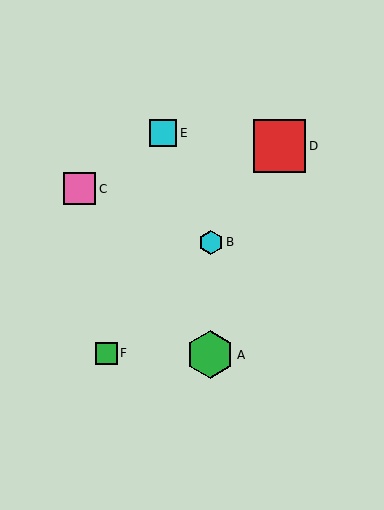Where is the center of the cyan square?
The center of the cyan square is at (163, 133).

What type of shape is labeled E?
Shape E is a cyan square.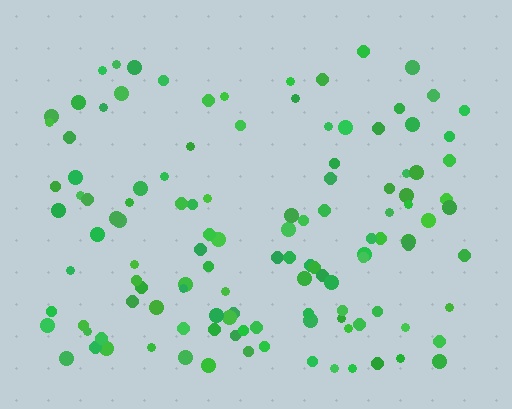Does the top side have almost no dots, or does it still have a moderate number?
Still a moderate number, just noticeably fewer than the bottom.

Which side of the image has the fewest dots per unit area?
The top.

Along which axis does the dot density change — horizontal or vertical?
Vertical.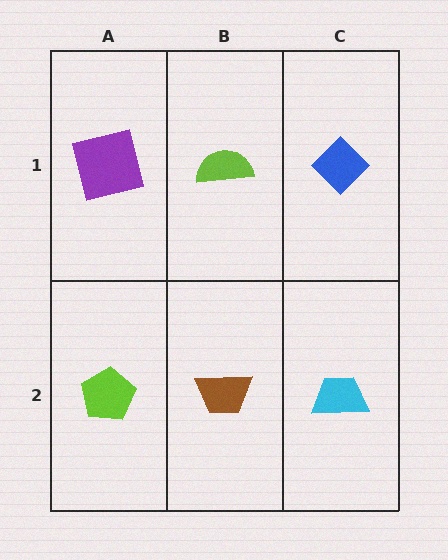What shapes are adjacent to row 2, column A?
A purple square (row 1, column A), a brown trapezoid (row 2, column B).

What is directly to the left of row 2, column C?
A brown trapezoid.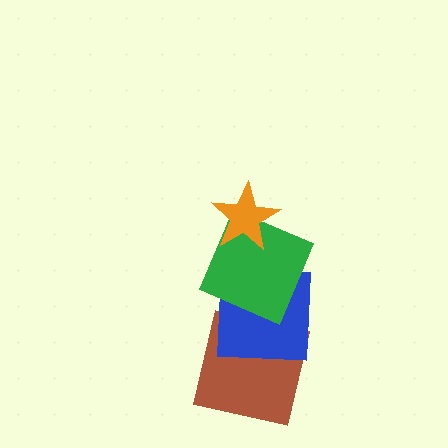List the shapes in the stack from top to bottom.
From top to bottom: the orange star, the green square, the blue square, the brown square.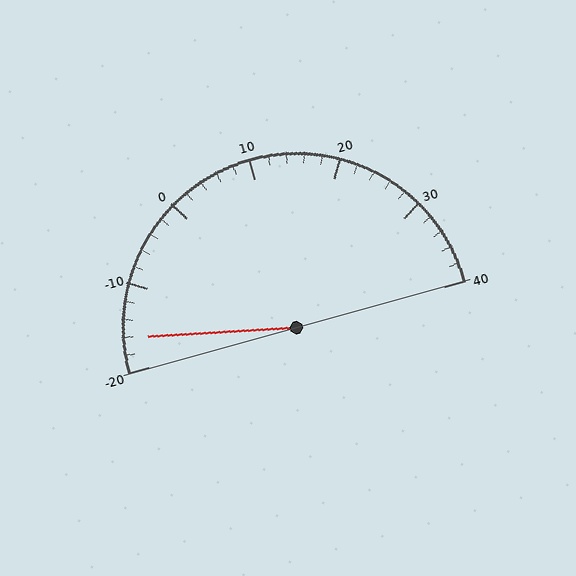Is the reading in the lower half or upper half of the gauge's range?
The reading is in the lower half of the range (-20 to 40).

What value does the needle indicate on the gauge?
The needle indicates approximately -16.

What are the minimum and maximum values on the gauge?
The gauge ranges from -20 to 40.